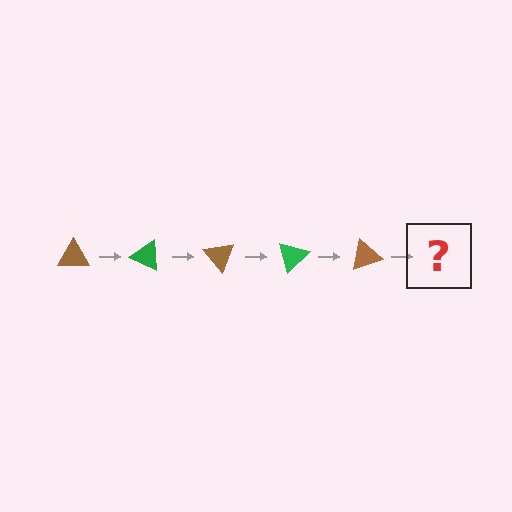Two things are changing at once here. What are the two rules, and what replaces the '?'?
The two rules are that it rotates 25 degrees each step and the color cycles through brown and green. The '?' should be a green triangle, rotated 125 degrees from the start.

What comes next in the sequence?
The next element should be a green triangle, rotated 125 degrees from the start.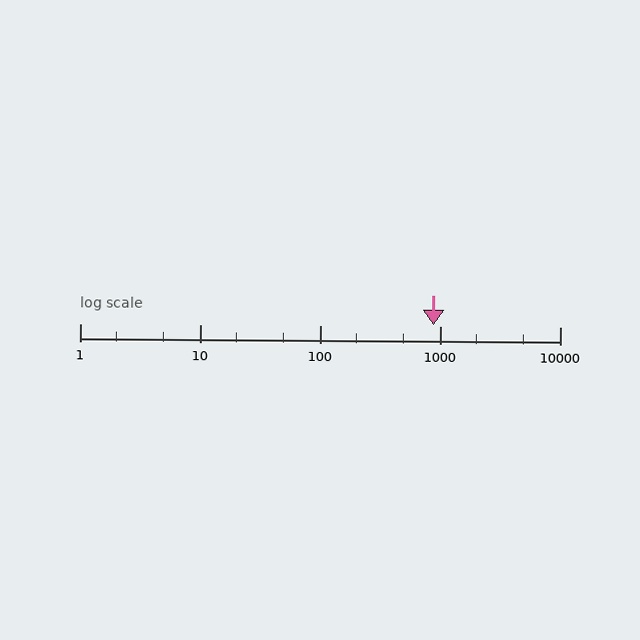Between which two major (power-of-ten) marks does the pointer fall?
The pointer is between 100 and 1000.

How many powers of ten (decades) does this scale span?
The scale spans 4 decades, from 1 to 10000.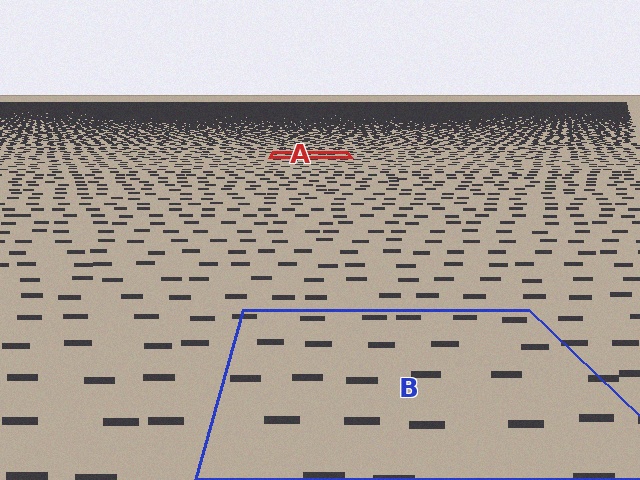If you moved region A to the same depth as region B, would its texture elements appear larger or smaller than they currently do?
They would appear larger. At a closer depth, the same texture elements are projected at a bigger on-screen size.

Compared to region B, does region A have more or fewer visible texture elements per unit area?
Region A has more texture elements per unit area — they are packed more densely because it is farther away.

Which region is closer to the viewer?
Region B is closer. The texture elements there are larger and more spread out.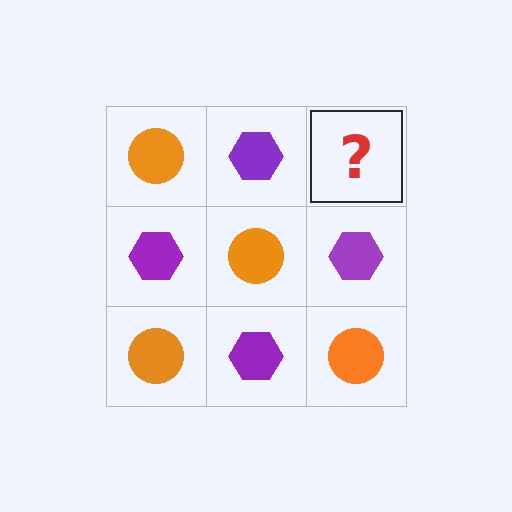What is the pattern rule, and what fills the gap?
The rule is that it alternates orange circle and purple hexagon in a checkerboard pattern. The gap should be filled with an orange circle.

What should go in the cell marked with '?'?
The missing cell should contain an orange circle.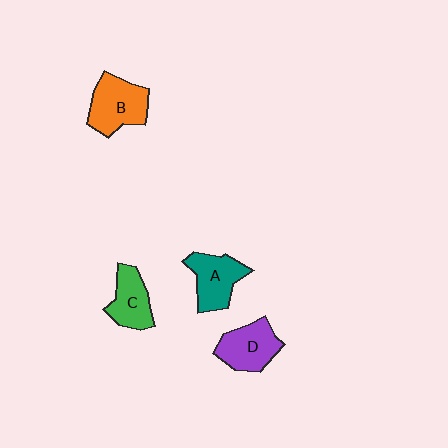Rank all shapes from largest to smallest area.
From largest to smallest: B (orange), D (purple), A (teal), C (green).